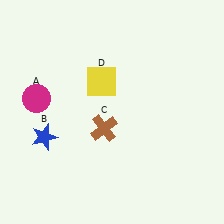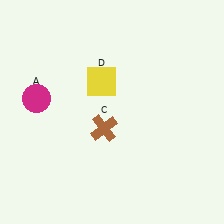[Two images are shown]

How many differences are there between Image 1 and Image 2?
There is 1 difference between the two images.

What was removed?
The blue star (B) was removed in Image 2.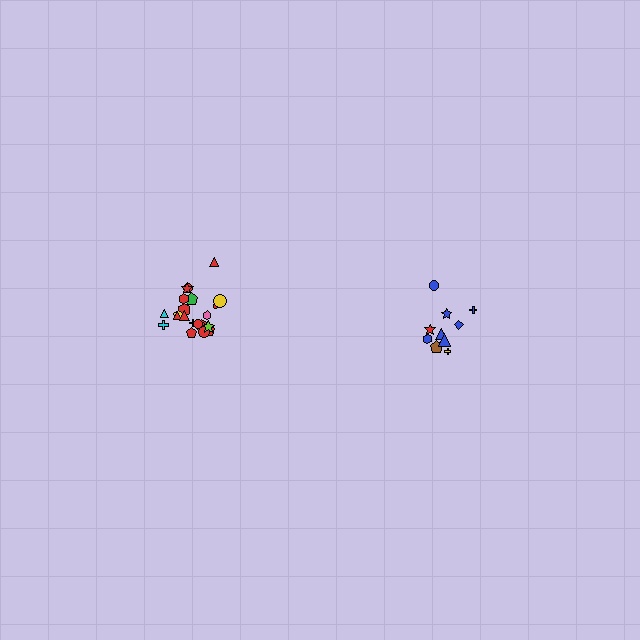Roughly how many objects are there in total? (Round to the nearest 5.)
Roughly 30 objects in total.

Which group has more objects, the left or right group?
The left group.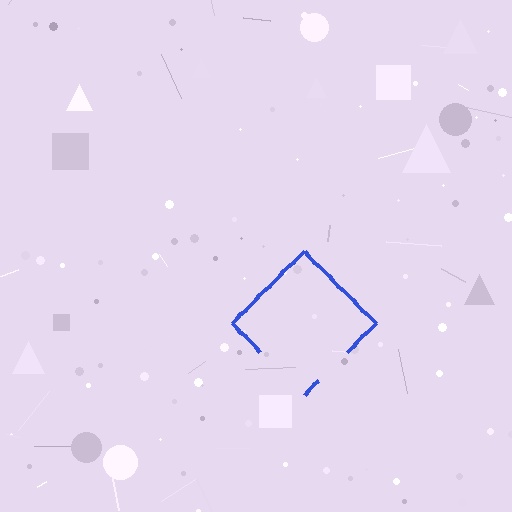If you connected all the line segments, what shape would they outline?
They would outline a diamond.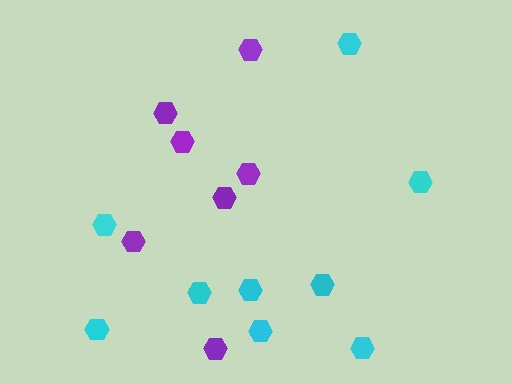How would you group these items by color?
There are 2 groups: one group of cyan hexagons (9) and one group of purple hexagons (7).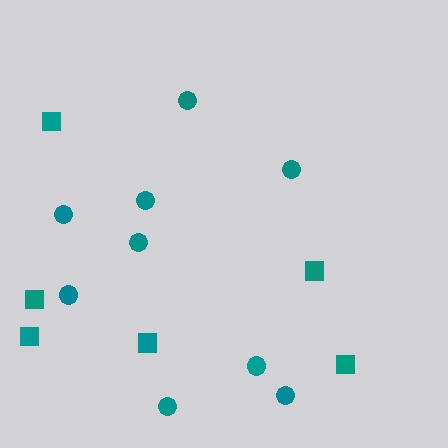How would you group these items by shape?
There are 2 groups: one group of squares (6) and one group of circles (9).